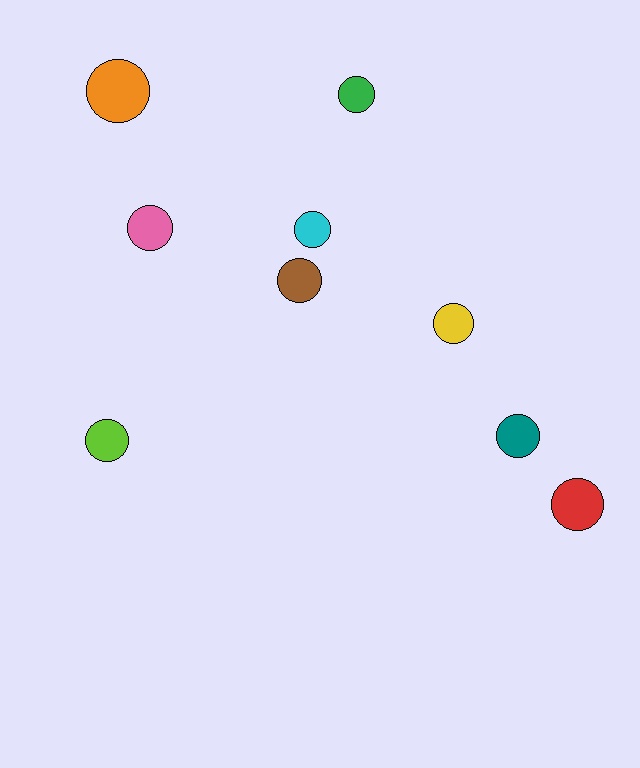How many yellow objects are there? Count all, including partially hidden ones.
There is 1 yellow object.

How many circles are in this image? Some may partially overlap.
There are 9 circles.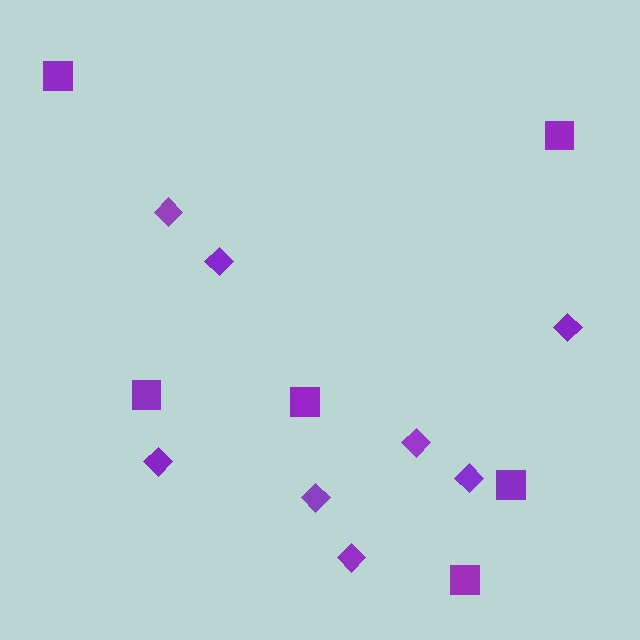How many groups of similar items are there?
There are 2 groups: one group of diamonds (8) and one group of squares (6).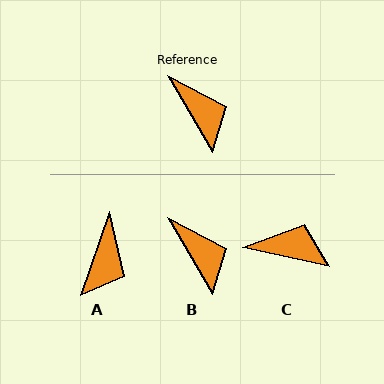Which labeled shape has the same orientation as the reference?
B.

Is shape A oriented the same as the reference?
No, it is off by about 50 degrees.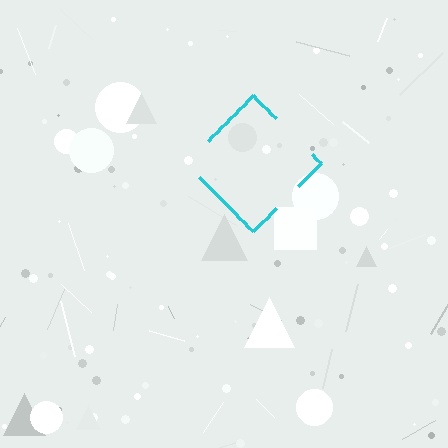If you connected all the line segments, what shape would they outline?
They would outline a diamond.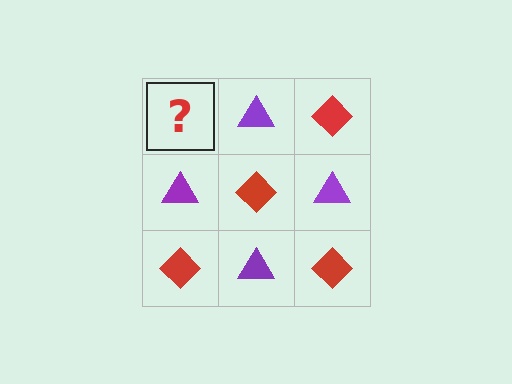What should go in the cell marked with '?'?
The missing cell should contain a red diamond.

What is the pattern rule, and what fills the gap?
The rule is that it alternates red diamond and purple triangle in a checkerboard pattern. The gap should be filled with a red diamond.